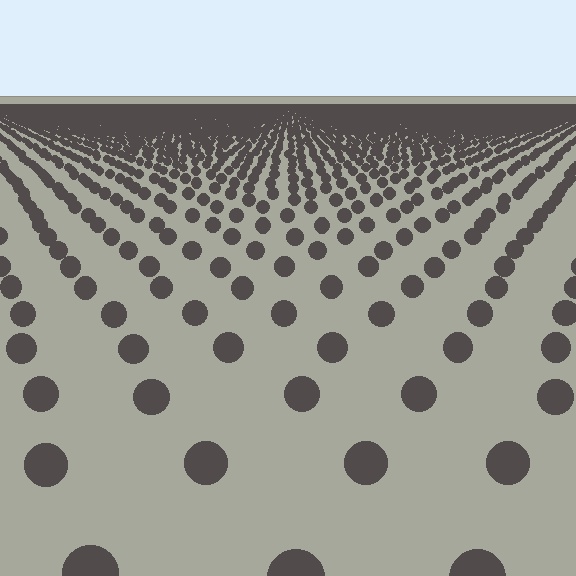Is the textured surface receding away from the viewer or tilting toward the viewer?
The surface is receding away from the viewer. Texture elements get smaller and denser toward the top.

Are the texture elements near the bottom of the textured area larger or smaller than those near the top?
Larger. Near the bottom, elements are closer to the viewer and appear at a bigger on-screen size.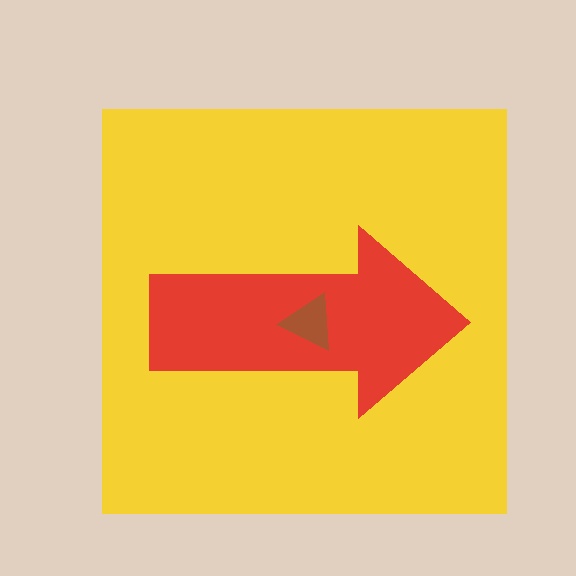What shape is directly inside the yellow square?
The red arrow.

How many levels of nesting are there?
3.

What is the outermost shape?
The yellow square.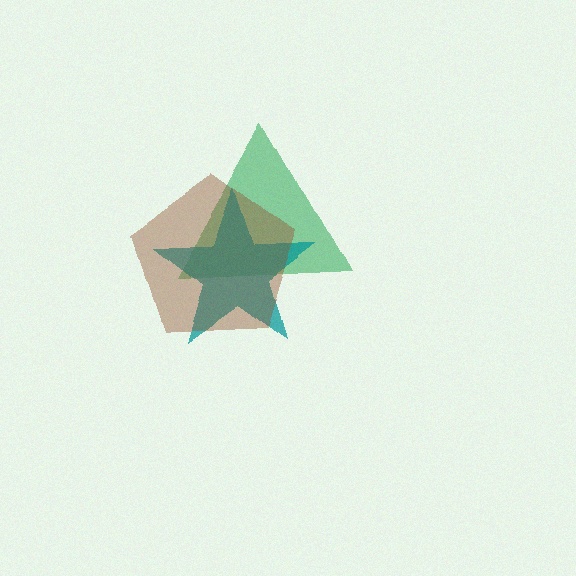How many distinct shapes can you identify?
There are 3 distinct shapes: a green triangle, a teal star, a brown pentagon.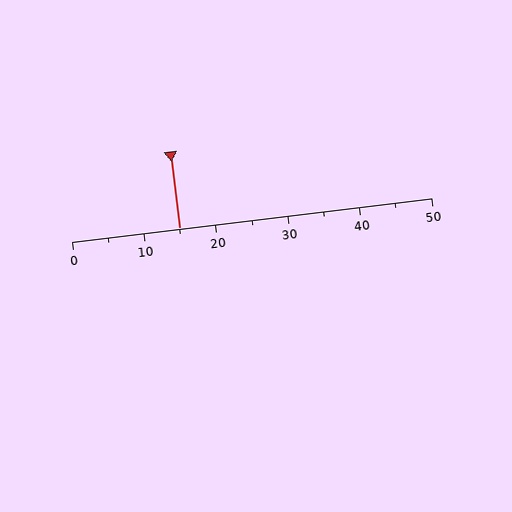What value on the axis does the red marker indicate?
The marker indicates approximately 15.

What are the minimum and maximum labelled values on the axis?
The axis runs from 0 to 50.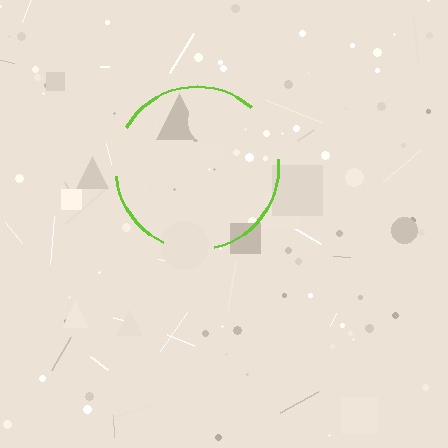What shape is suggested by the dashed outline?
The dashed outline suggests a circle.